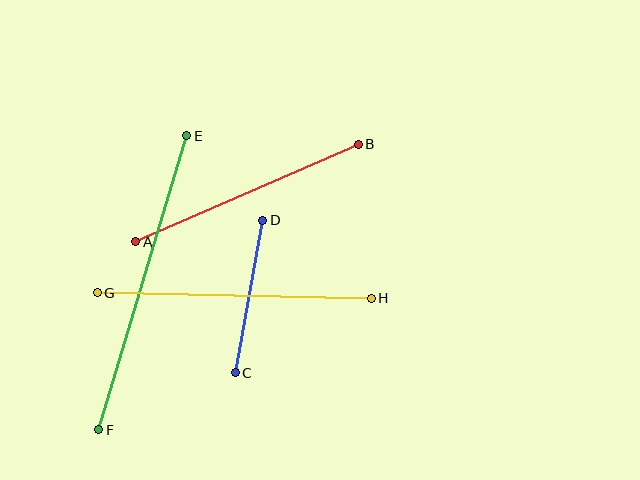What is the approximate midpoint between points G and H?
The midpoint is at approximately (234, 296) pixels.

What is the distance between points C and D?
The distance is approximately 155 pixels.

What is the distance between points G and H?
The distance is approximately 274 pixels.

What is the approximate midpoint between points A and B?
The midpoint is at approximately (247, 193) pixels.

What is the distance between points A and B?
The distance is approximately 243 pixels.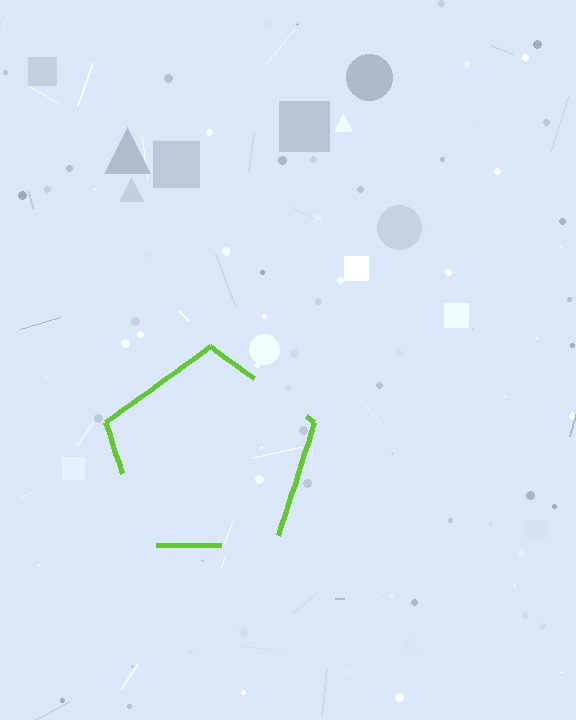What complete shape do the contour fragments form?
The contour fragments form a pentagon.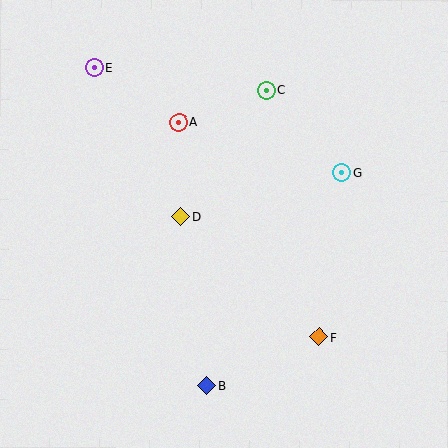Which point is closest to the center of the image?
Point D at (181, 217) is closest to the center.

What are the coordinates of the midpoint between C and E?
The midpoint between C and E is at (180, 79).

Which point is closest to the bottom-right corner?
Point F is closest to the bottom-right corner.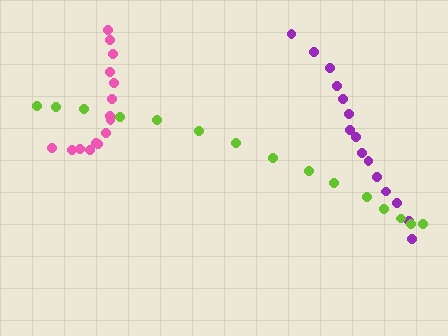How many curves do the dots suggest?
There are 3 distinct paths.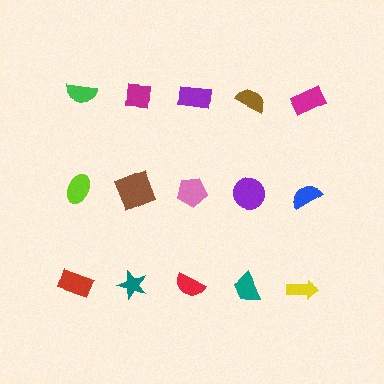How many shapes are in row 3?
5 shapes.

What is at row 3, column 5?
A yellow arrow.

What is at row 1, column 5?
A magenta rectangle.